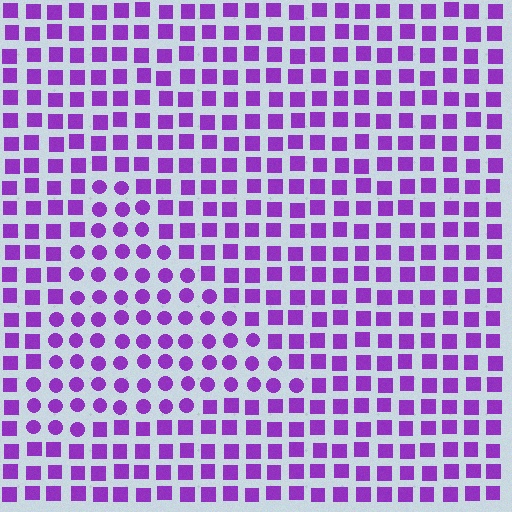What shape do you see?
I see a triangle.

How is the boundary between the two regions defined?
The boundary is defined by a change in element shape: circles inside vs. squares outside. All elements share the same color and spacing.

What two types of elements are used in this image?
The image uses circles inside the triangle region and squares outside it.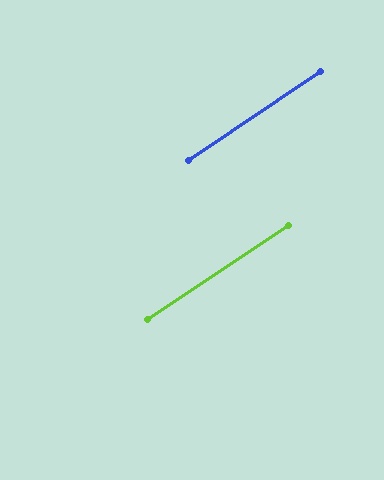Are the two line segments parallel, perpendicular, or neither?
Parallel — their directions differ by only 0.1°.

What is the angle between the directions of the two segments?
Approximately 0 degrees.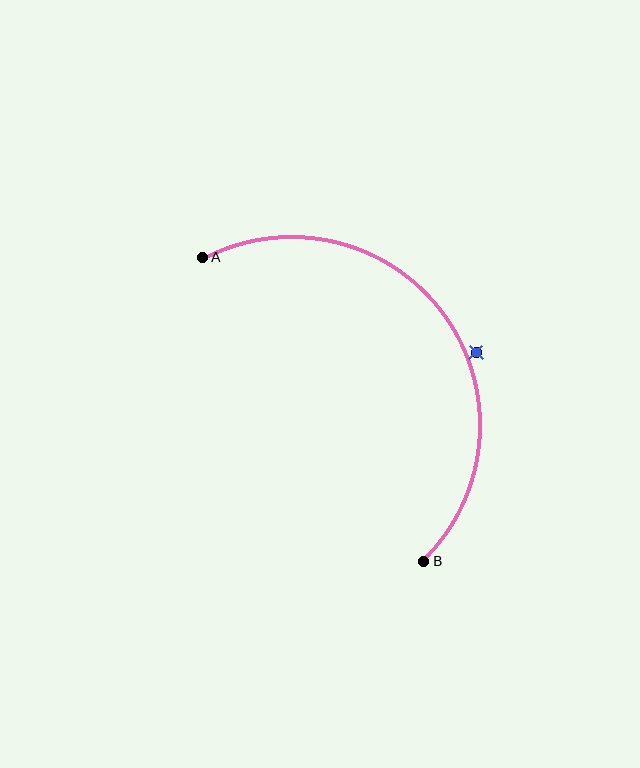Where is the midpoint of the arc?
The arc midpoint is the point on the curve farthest from the straight line joining A and B. It sits above and to the right of that line.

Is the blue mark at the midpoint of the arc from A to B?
No — the blue mark does not lie on the arc at all. It sits slightly outside the curve.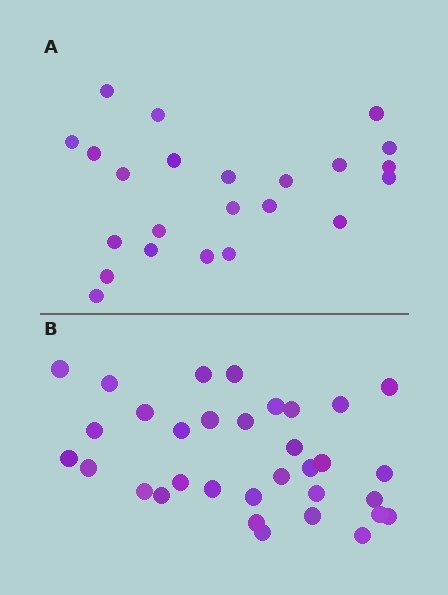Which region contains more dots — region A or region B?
Region B (the bottom region) has more dots.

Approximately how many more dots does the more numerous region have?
Region B has roughly 10 or so more dots than region A.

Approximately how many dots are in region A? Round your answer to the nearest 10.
About 20 dots. (The exact count is 23, which rounds to 20.)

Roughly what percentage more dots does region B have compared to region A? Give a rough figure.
About 45% more.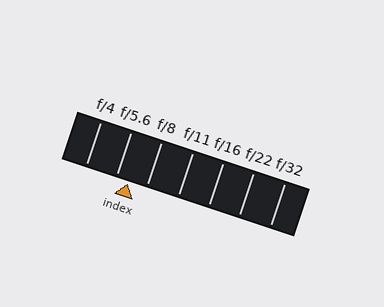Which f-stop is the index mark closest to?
The index mark is closest to f/5.6.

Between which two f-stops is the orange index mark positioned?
The index mark is between f/5.6 and f/8.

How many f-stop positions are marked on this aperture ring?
There are 7 f-stop positions marked.